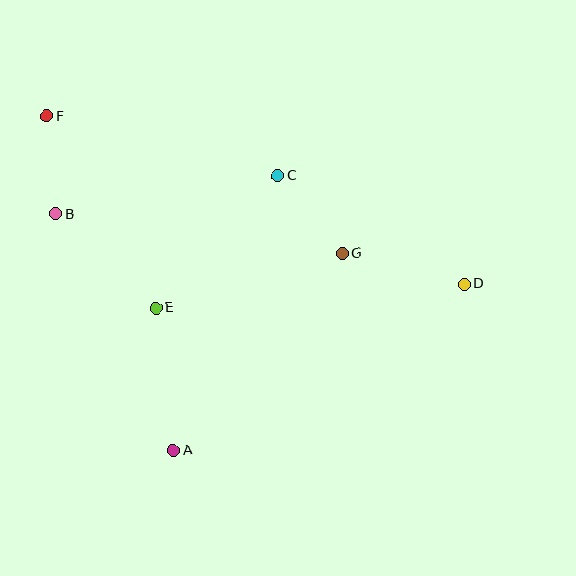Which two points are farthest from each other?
Points D and F are farthest from each other.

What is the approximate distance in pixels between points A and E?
The distance between A and E is approximately 143 pixels.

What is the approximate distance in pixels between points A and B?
The distance between A and B is approximately 264 pixels.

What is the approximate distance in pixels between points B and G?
The distance between B and G is approximately 289 pixels.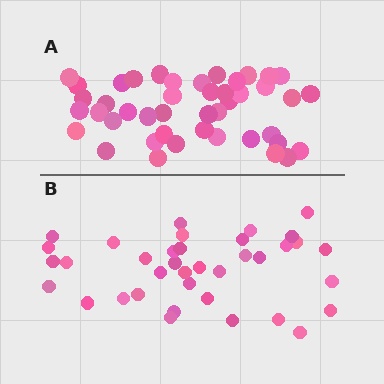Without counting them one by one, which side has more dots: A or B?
Region A (the top region) has more dots.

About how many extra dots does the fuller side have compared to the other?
Region A has roughly 8 or so more dots than region B.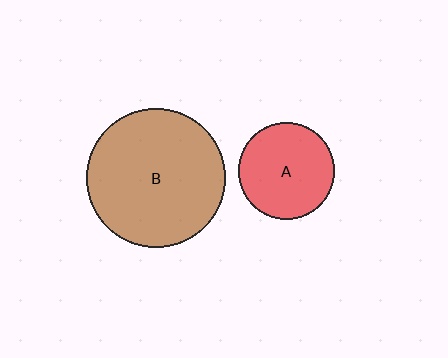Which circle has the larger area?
Circle B (brown).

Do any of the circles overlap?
No, none of the circles overlap.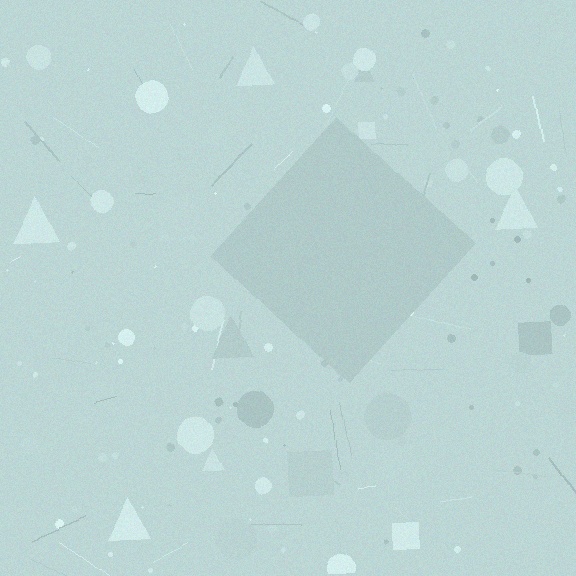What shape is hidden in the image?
A diamond is hidden in the image.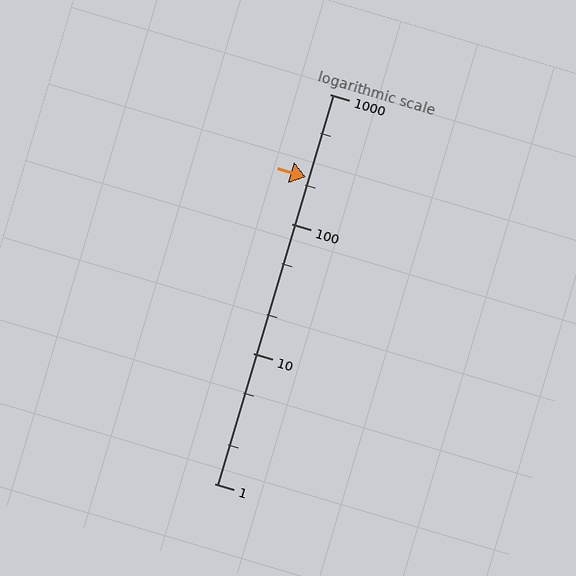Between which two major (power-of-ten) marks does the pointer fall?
The pointer is between 100 and 1000.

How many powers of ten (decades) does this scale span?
The scale spans 3 decades, from 1 to 1000.